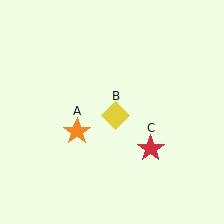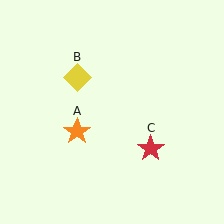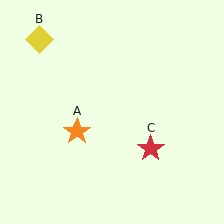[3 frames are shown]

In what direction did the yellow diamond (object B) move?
The yellow diamond (object B) moved up and to the left.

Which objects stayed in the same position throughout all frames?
Orange star (object A) and red star (object C) remained stationary.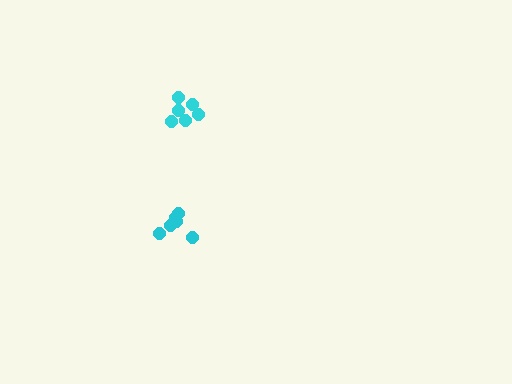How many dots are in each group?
Group 1: 6 dots, Group 2: 6 dots (12 total).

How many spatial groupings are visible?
There are 2 spatial groupings.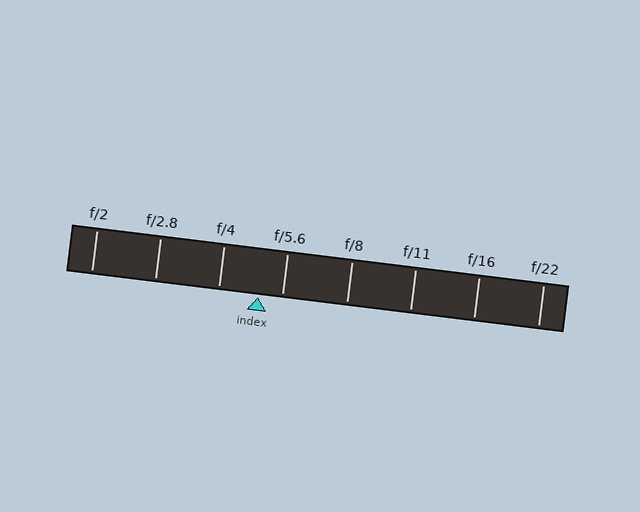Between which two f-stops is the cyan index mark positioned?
The index mark is between f/4 and f/5.6.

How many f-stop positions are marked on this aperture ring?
There are 8 f-stop positions marked.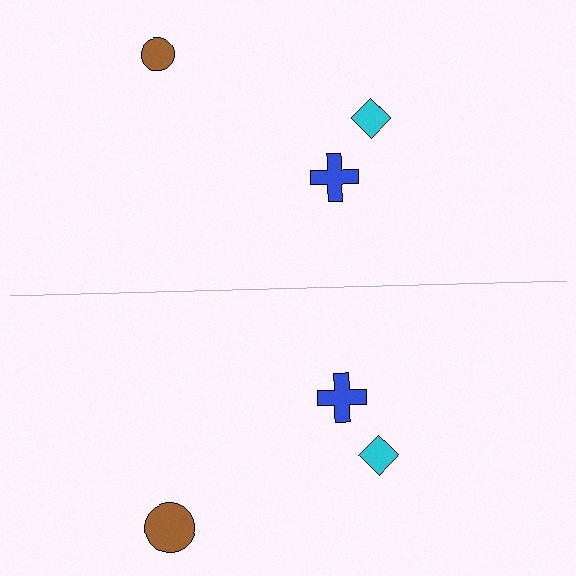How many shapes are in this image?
There are 6 shapes in this image.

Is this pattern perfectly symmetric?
No, the pattern is not perfectly symmetric. The brown circle on the bottom side has a different size than its mirror counterpart.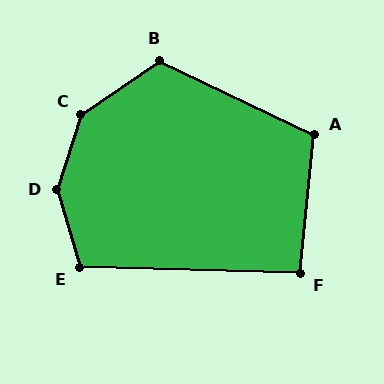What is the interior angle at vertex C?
Approximately 142 degrees (obtuse).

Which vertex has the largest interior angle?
D, at approximately 146 degrees.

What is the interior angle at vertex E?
Approximately 108 degrees (obtuse).